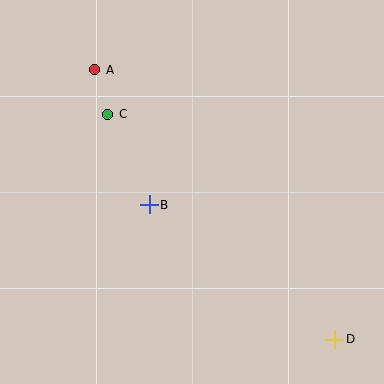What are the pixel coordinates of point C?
Point C is at (108, 114).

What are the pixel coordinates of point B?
Point B is at (149, 205).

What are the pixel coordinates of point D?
Point D is at (335, 339).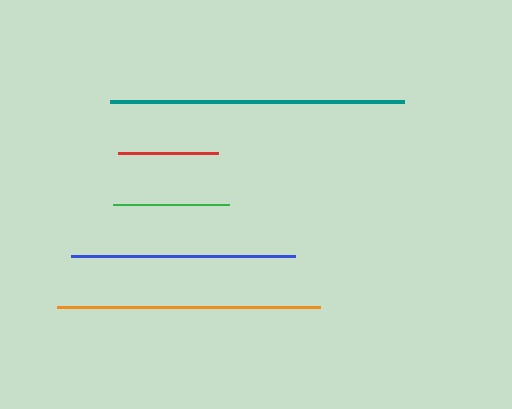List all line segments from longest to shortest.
From longest to shortest: teal, orange, blue, green, red.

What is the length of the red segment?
The red segment is approximately 100 pixels long.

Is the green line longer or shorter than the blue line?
The blue line is longer than the green line.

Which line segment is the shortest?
The red line is the shortest at approximately 100 pixels.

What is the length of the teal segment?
The teal segment is approximately 294 pixels long.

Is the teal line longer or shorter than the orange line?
The teal line is longer than the orange line.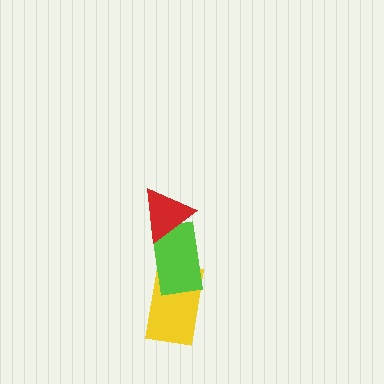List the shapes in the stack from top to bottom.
From top to bottom: the red triangle, the lime rectangle, the yellow rectangle.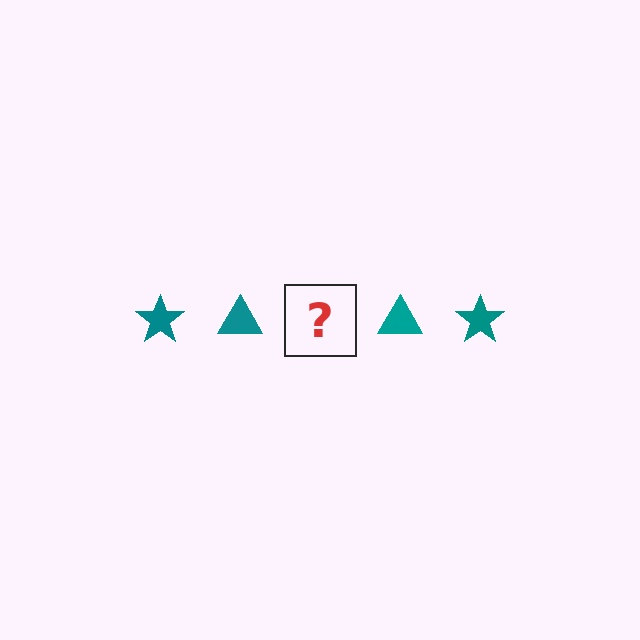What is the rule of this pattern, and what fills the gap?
The rule is that the pattern cycles through star, triangle shapes in teal. The gap should be filled with a teal star.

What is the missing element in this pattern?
The missing element is a teal star.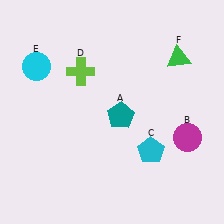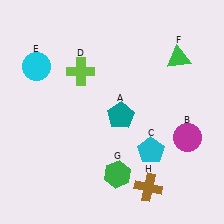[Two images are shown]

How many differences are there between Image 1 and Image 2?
There are 2 differences between the two images.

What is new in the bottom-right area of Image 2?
A brown cross (H) was added in the bottom-right area of Image 2.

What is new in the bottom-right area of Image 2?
A green hexagon (G) was added in the bottom-right area of Image 2.